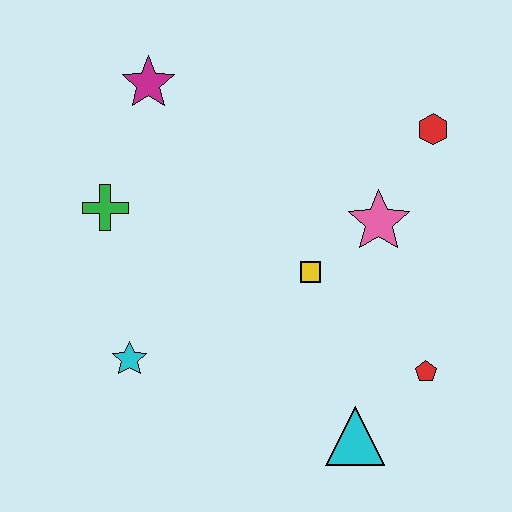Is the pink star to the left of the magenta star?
No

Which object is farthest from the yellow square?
The magenta star is farthest from the yellow square.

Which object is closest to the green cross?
The magenta star is closest to the green cross.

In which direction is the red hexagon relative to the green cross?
The red hexagon is to the right of the green cross.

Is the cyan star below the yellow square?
Yes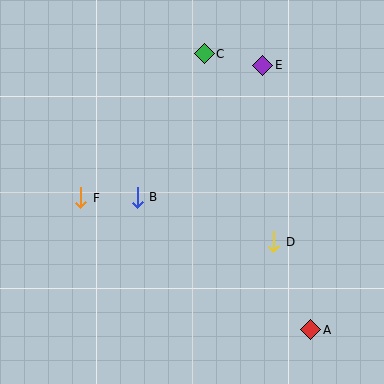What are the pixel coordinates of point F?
Point F is at (81, 198).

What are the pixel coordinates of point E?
Point E is at (263, 65).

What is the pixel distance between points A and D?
The distance between A and D is 95 pixels.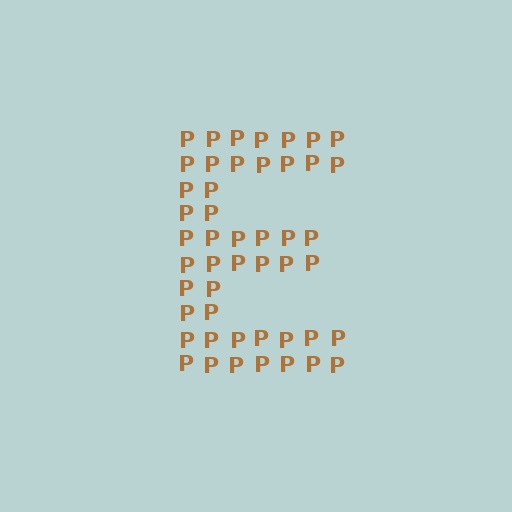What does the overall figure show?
The overall figure shows the letter E.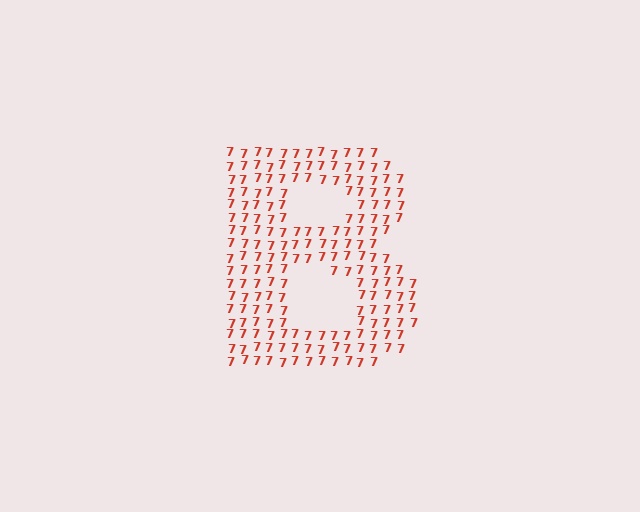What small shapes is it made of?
It is made of small digit 7's.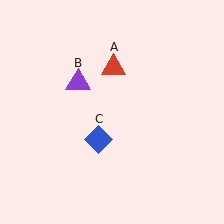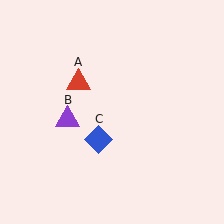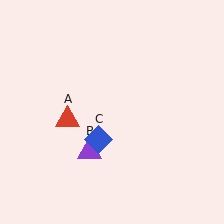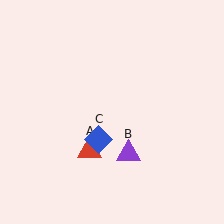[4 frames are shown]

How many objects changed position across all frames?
2 objects changed position: red triangle (object A), purple triangle (object B).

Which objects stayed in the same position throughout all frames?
Blue diamond (object C) remained stationary.